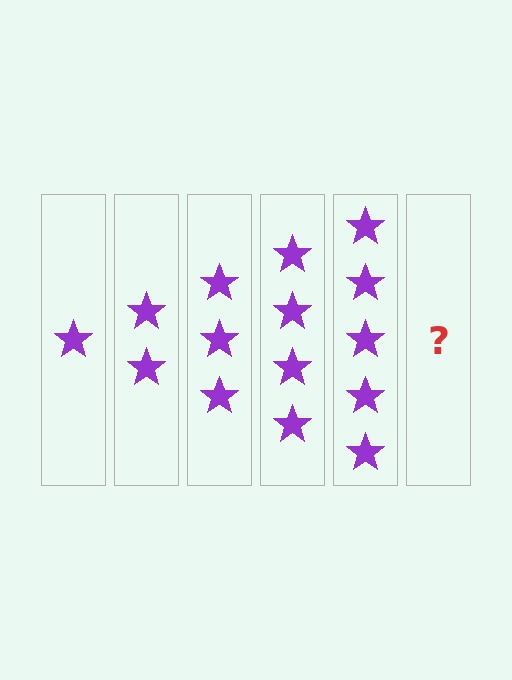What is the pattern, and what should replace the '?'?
The pattern is that each step adds one more star. The '?' should be 6 stars.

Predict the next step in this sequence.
The next step is 6 stars.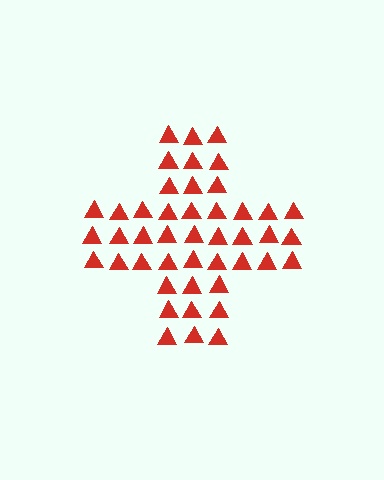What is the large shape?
The large shape is a cross.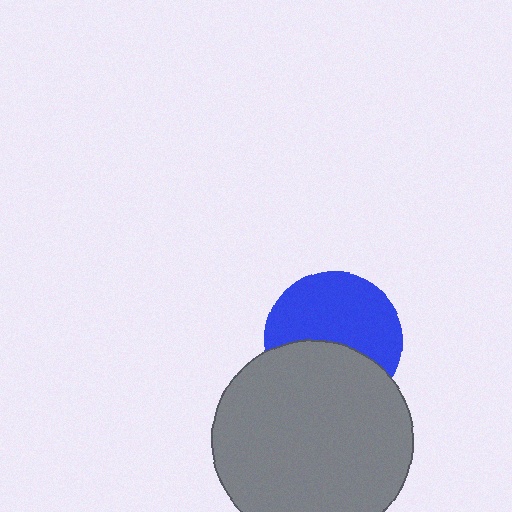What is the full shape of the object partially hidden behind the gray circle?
The partially hidden object is a blue circle.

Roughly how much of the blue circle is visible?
About half of it is visible (roughly 58%).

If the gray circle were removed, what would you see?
You would see the complete blue circle.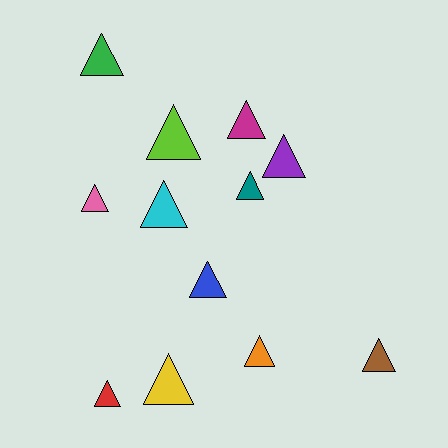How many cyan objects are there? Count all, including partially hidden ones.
There is 1 cyan object.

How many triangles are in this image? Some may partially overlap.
There are 12 triangles.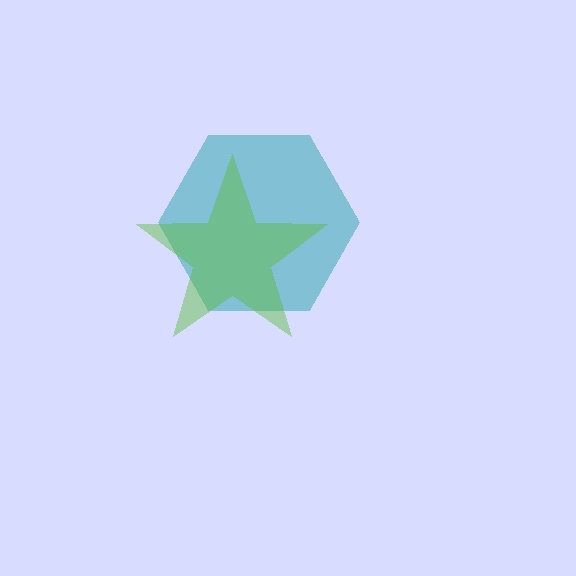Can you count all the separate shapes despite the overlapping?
Yes, there are 2 separate shapes.